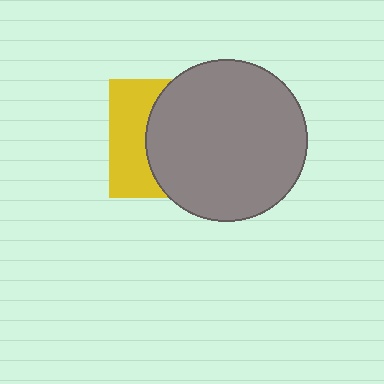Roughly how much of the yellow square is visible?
A small part of it is visible (roughly 37%).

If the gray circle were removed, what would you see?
You would see the complete yellow square.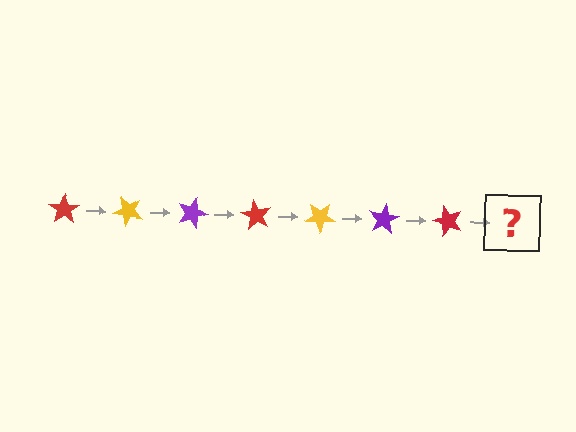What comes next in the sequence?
The next element should be a yellow star, rotated 315 degrees from the start.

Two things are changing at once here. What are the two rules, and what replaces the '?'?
The two rules are that it rotates 45 degrees each step and the color cycles through red, yellow, and purple. The '?' should be a yellow star, rotated 315 degrees from the start.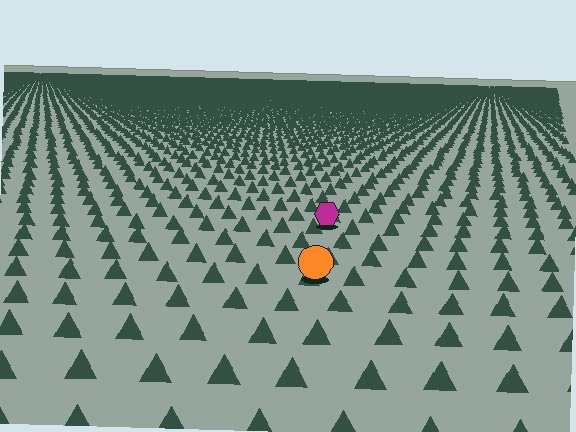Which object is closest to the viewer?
The orange circle is closest. The texture marks near it are larger and more spread out.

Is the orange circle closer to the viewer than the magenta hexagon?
Yes. The orange circle is closer — you can tell from the texture gradient: the ground texture is coarser near it.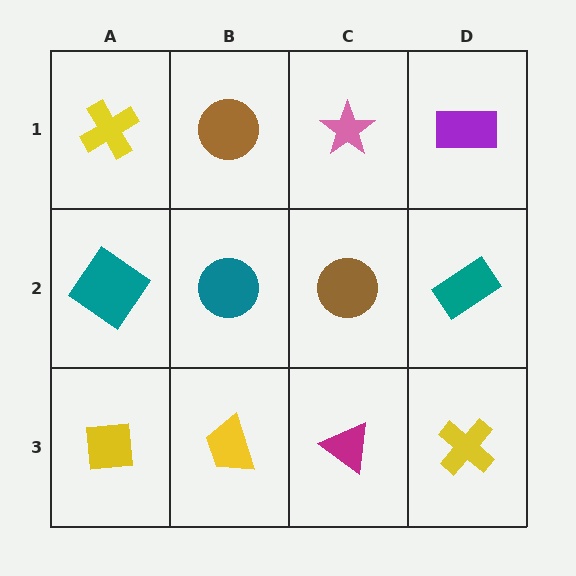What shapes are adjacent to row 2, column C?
A pink star (row 1, column C), a magenta triangle (row 3, column C), a teal circle (row 2, column B), a teal rectangle (row 2, column D).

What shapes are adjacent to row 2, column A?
A yellow cross (row 1, column A), a yellow square (row 3, column A), a teal circle (row 2, column B).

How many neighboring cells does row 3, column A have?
2.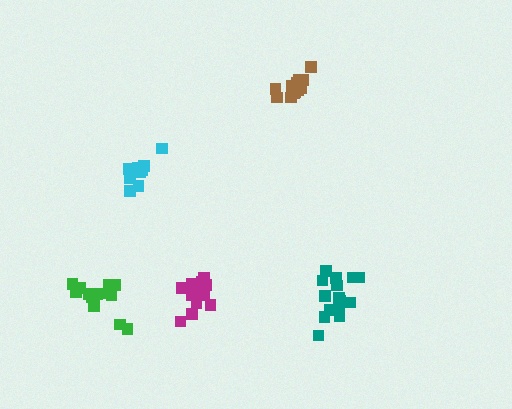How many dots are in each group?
Group 1: 13 dots, Group 2: 11 dots, Group 3: 14 dots, Group 4: 15 dots, Group 5: 15 dots (68 total).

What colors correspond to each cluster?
The clusters are colored: brown, cyan, green, teal, magenta.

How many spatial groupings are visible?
There are 5 spatial groupings.